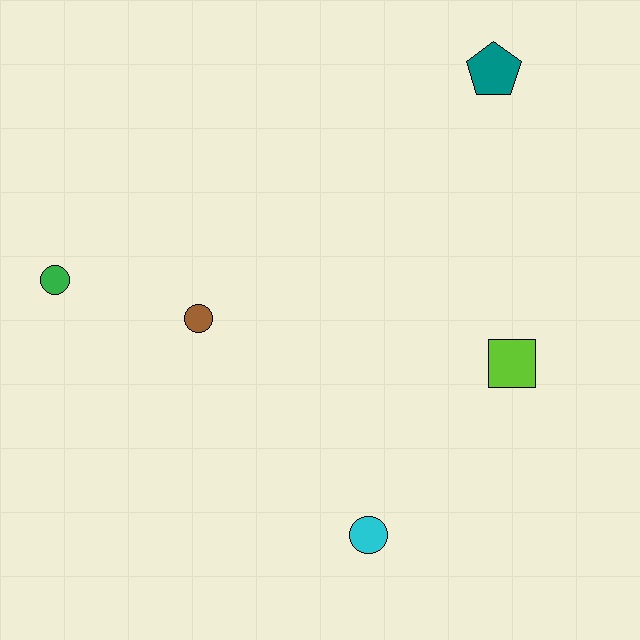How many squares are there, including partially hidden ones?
There is 1 square.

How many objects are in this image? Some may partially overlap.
There are 5 objects.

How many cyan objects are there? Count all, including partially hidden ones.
There is 1 cyan object.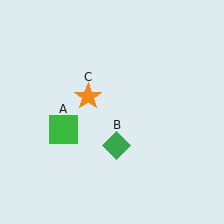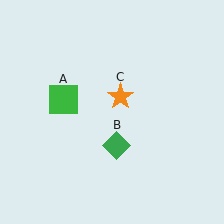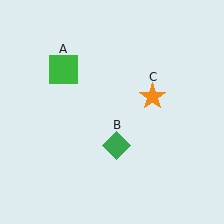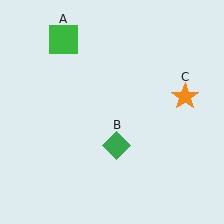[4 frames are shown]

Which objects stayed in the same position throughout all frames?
Green diamond (object B) remained stationary.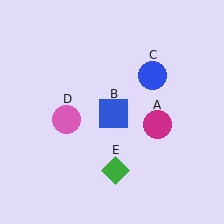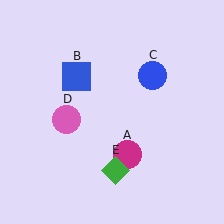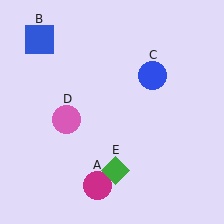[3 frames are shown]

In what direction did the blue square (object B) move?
The blue square (object B) moved up and to the left.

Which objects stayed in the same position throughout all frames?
Blue circle (object C) and pink circle (object D) and green diamond (object E) remained stationary.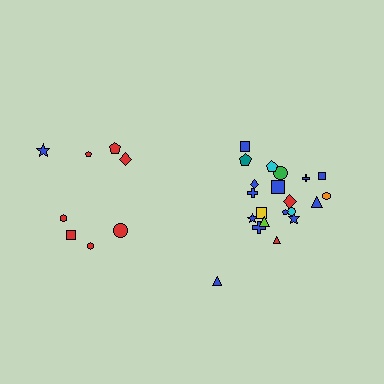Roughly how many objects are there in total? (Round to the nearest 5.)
Roughly 30 objects in total.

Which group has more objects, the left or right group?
The right group.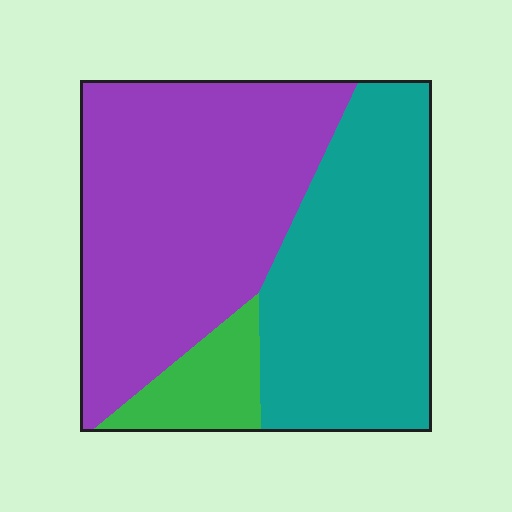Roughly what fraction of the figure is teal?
Teal covers about 40% of the figure.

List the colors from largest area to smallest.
From largest to smallest: purple, teal, green.